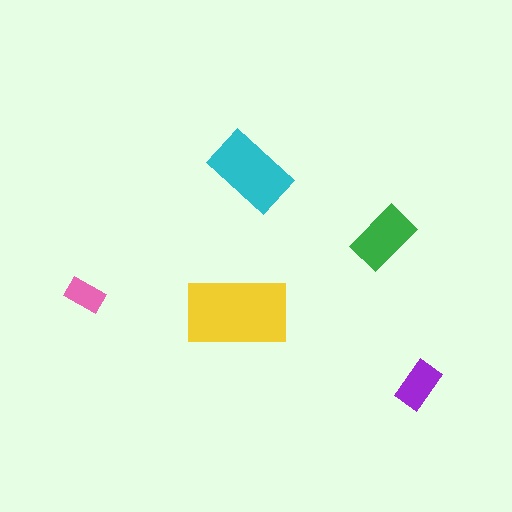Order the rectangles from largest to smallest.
the yellow one, the cyan one, the green one, the purple one, the pink one.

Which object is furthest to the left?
The pink rectangle is leftmost.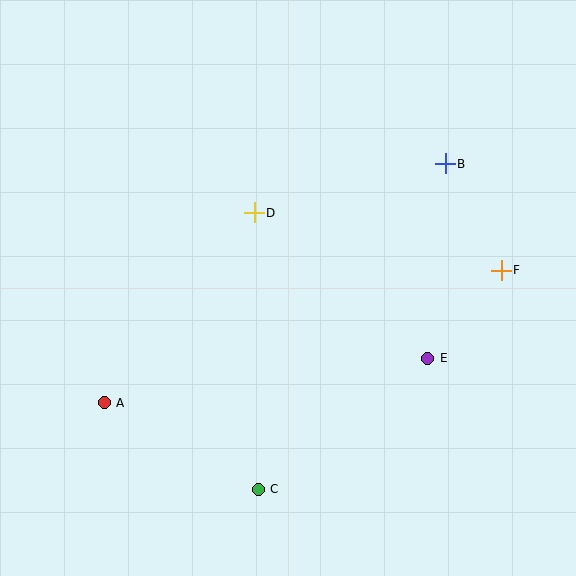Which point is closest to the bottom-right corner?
Point E is closest to the bottom-right corner.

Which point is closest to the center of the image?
Point D at (254, 213) is closest to the center.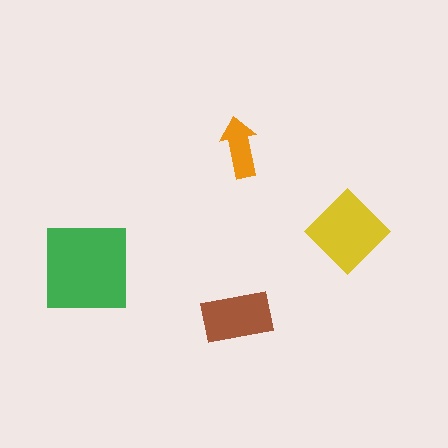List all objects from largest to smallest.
The green square, the yellow diamond, the brown rectangle, the orange arrow.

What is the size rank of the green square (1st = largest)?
1st.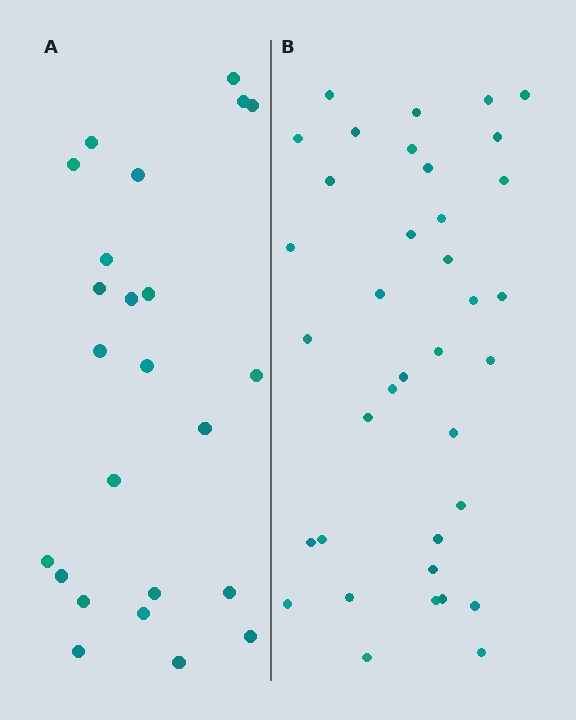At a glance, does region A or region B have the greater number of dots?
Region B (the right region) has more dots.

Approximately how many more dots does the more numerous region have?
Region B has approximately 15 more dots than region A.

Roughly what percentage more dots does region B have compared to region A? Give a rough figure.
About 55% more.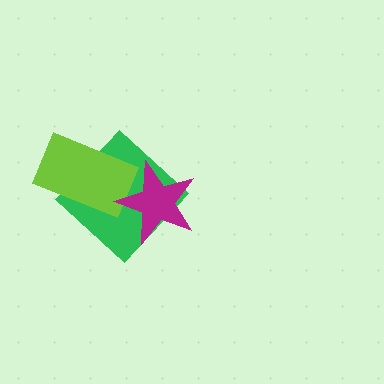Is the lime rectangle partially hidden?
Yes, it is partially covered by another shape.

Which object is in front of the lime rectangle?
The magenta star is in front of the lime rectangle.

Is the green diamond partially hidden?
Yes, it is partially covered by another shape.